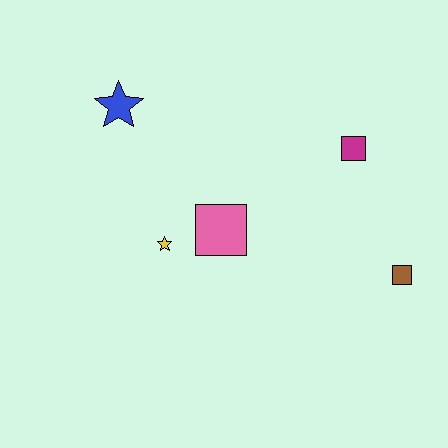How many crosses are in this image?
There are no crosses.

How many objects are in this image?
There are 5 objects.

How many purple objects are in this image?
There are no purple objects.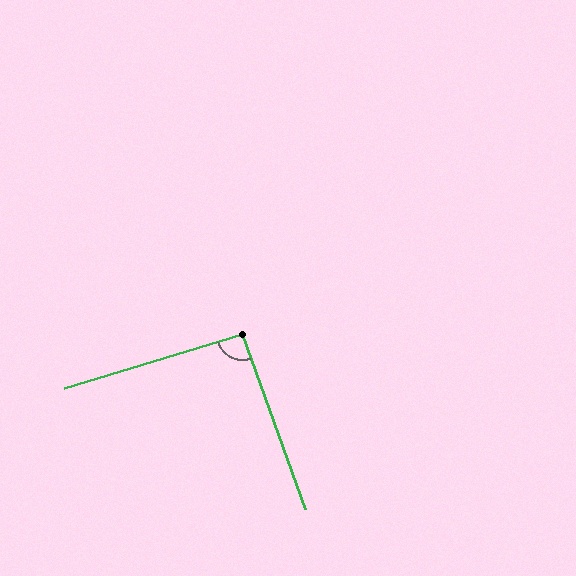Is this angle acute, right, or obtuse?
It is approximately a right angle.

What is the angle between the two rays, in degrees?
Approximately 93 degrees.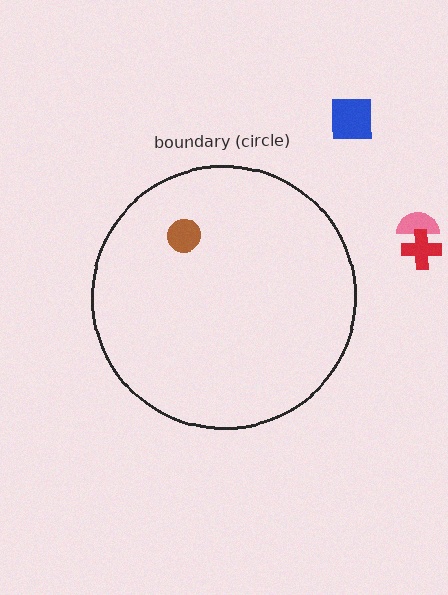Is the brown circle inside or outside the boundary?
Inside.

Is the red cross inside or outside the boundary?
Outside.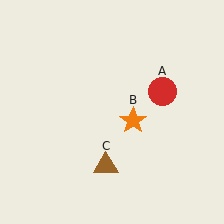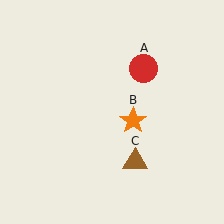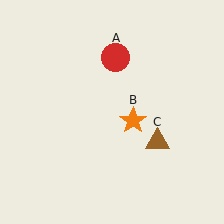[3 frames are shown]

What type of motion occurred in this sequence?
The red circle (object A), brown triangle (object C) rotated counterclockwise around the center of the scene.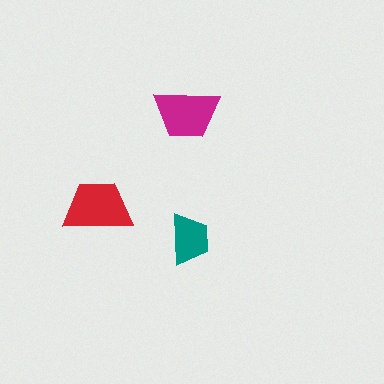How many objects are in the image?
There are 3 objects in the image.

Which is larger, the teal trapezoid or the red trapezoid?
The red one.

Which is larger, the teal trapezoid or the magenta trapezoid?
The magenta one.